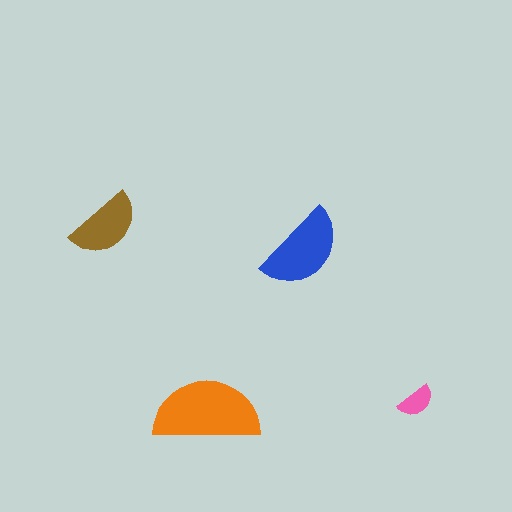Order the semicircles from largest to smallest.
the orange one, the blue one, the brown one, the pink one.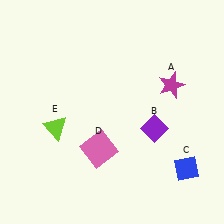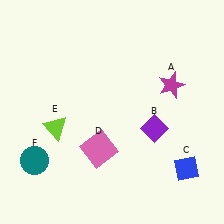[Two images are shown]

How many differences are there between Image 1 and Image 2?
There is 1 difference between the two images.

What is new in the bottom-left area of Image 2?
A teal circle (F) was added in the bottom-left area of Image 2.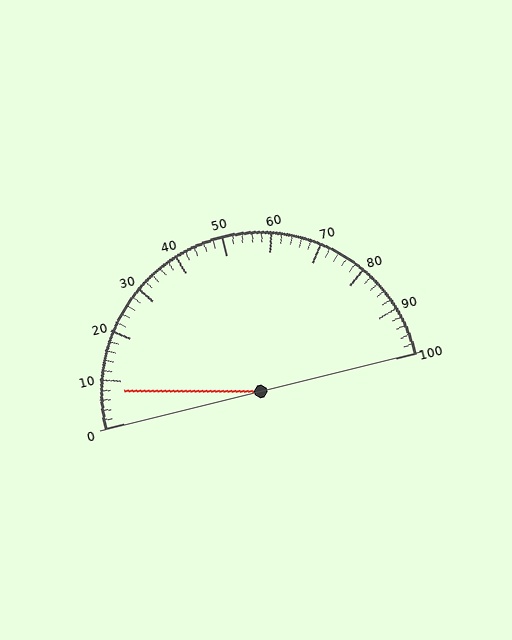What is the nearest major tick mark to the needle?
The nearest major tick mark is 10.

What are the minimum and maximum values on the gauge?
The gauge ranges from 0 to 100.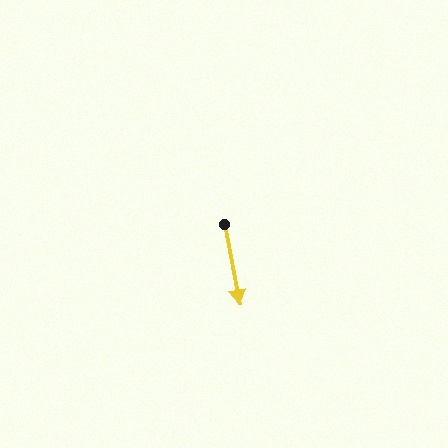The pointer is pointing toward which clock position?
Roughly 6 o'clock.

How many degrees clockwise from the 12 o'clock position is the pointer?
Approximately 169 degrees.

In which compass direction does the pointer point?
South.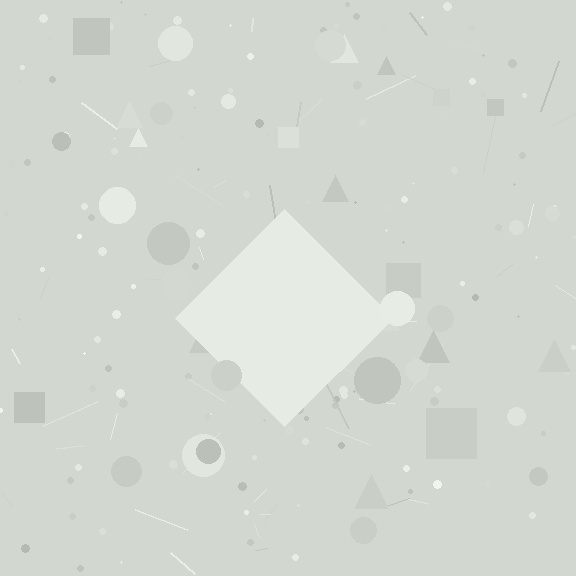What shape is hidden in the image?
A diamond is hidden in the image.